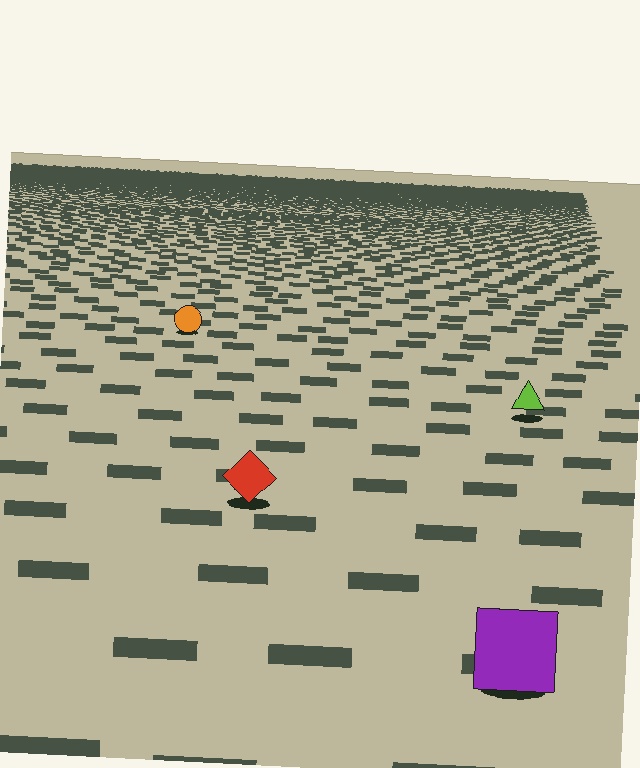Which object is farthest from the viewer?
The orange circle is farthest from the viewer. It appears smaller and the ground texture around it is denser.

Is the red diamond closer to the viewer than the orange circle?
Yes. The red diamond is closer — you can tell from the texture gradient: the ground texture is coarser near it.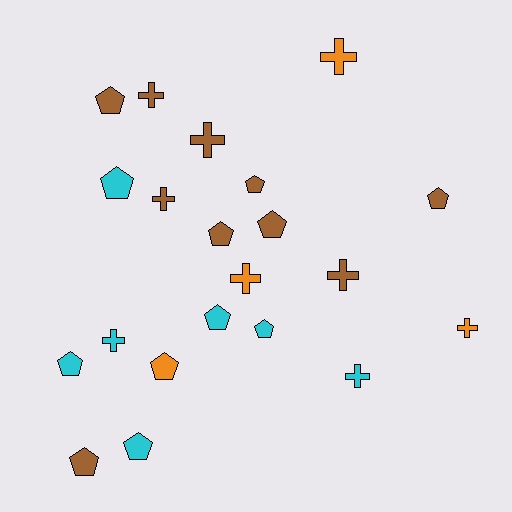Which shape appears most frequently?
Pentagon, with 12 objects.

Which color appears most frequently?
Brown, with 10 objects.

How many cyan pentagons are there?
There are 5 cyan pentagons.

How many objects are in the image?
There are 21 objects.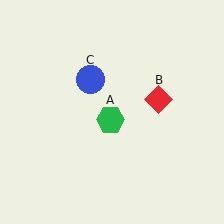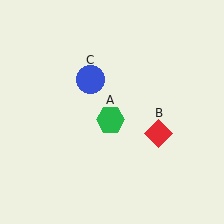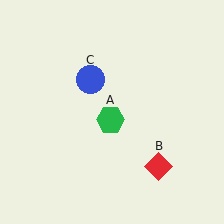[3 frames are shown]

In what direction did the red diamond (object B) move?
The red diamond (object B) moved down.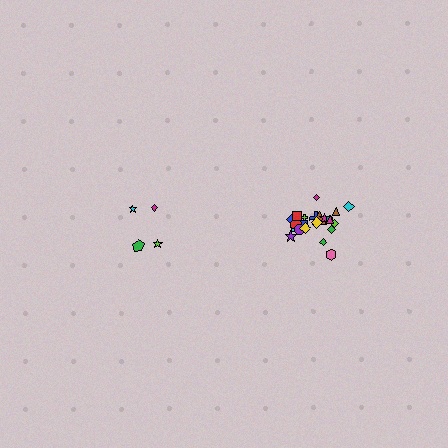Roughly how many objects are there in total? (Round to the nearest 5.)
Roughly 25 objects in total.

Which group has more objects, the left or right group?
The right group.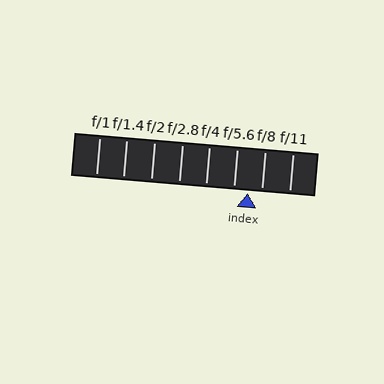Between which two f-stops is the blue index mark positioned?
The index mark is between f/5.6 and f/8.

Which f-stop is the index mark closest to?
The index mark is closest to f/8.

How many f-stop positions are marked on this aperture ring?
There are 8 f-stop positions marked.